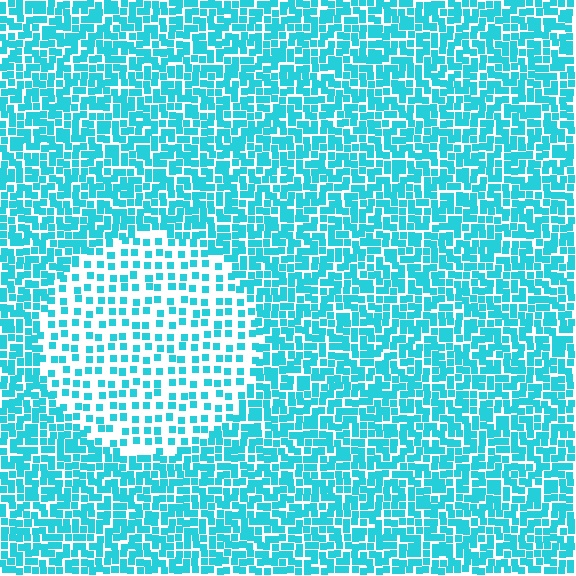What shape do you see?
I see a circle.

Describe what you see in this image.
The image contains small cyan elements arranged at two different densities. A circle-shaped region is visible where the elements are less densely packed than the surrounding area.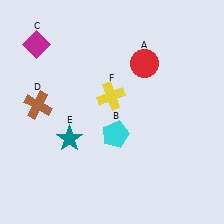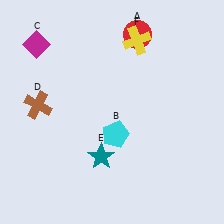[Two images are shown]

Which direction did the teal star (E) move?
The teal star (E) moved right.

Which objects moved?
The objects that moved are: the red circle (A), the teal star (E), the yellow cross (F).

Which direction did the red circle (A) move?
The red circle (A) moved up.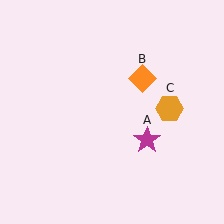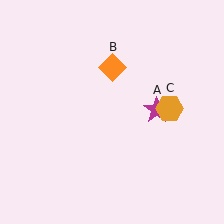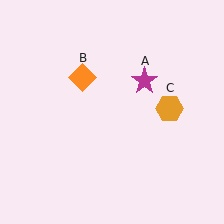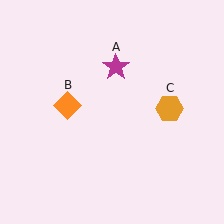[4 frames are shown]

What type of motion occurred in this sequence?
The magenta star (object A), orange diamond (object B) rotated counterclockwise around the center of the scene.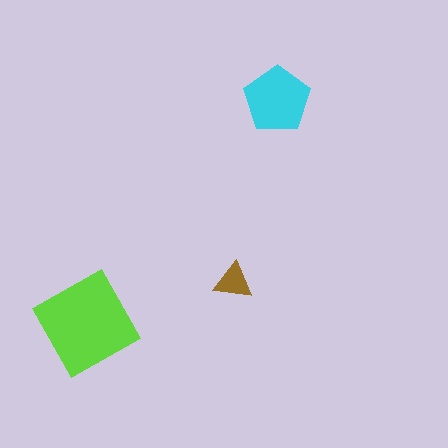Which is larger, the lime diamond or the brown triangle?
The lime diamond.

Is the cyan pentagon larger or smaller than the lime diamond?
Smaller.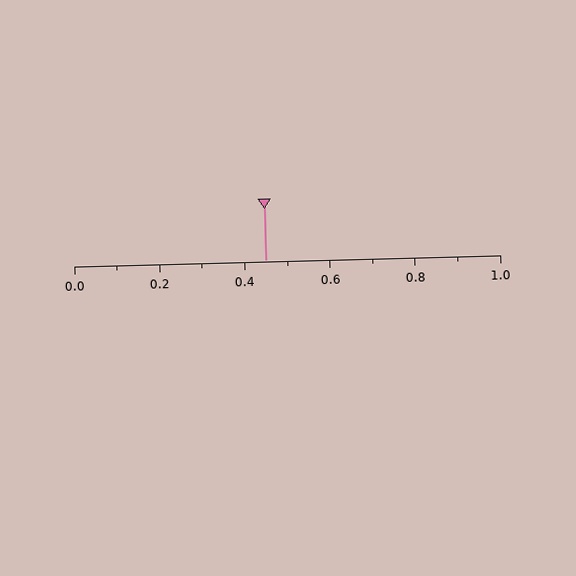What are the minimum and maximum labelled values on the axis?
The axis runs from 0.0 to 1.0.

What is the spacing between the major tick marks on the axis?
The major ticks are spaced 0.2 apart.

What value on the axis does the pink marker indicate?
The marker indicates approximately 0.45.